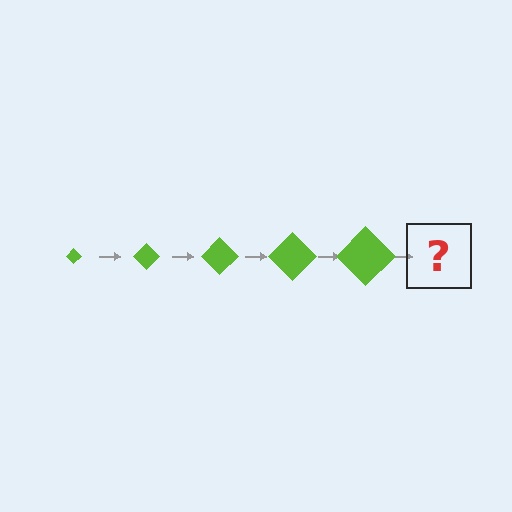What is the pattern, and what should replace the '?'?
The pattern is that the diamond gets progressively larger each step. The '?' should be a lime diamond, larger than the previous one.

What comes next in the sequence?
The next element should be a lime diamond, larger than the previous one.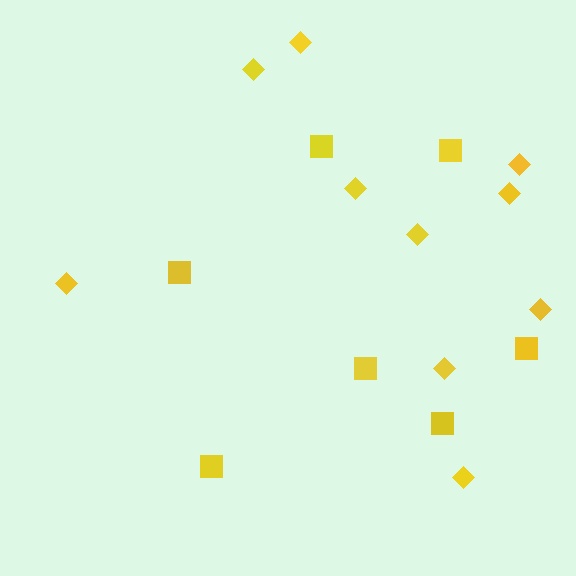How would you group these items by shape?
There are 2 groups: one group of diamonds (10) and one group of squares (7).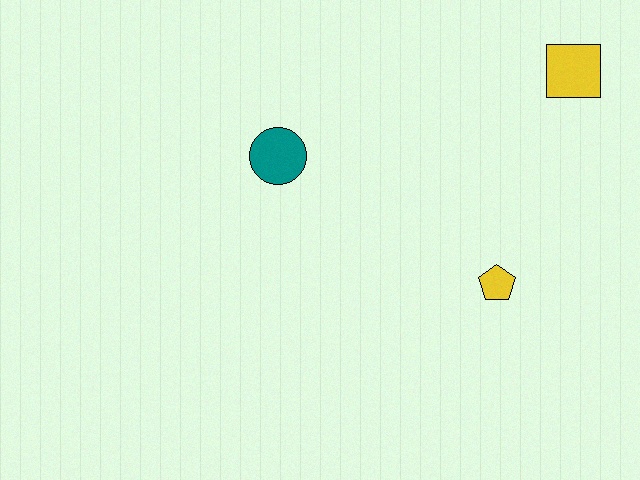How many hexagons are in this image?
There are no hexagons.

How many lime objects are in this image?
There are no lime objects.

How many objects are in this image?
There are 3 objects.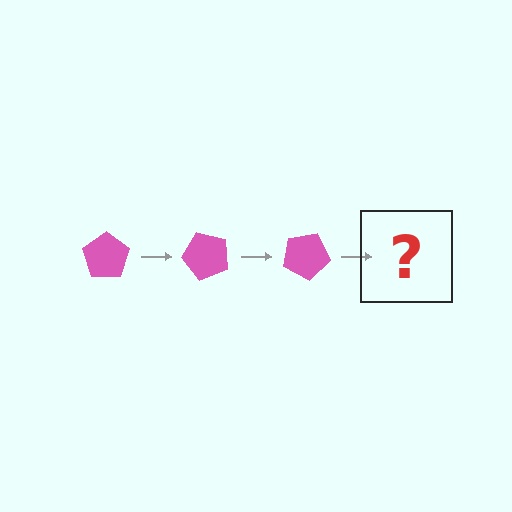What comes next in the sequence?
The next element should be a pink pentagon rotated 150 degrees.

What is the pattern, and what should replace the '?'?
The pattern is that the pentagon rotates 50 degrees each step. The '?' should be a pink pentagon rotated 150 degrees.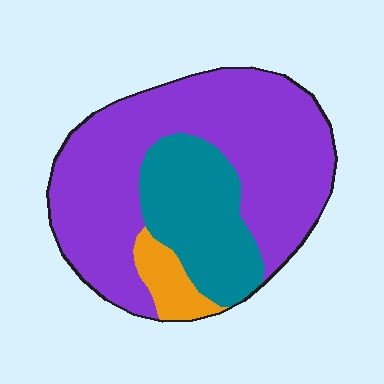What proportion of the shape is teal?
Teal takes up between a quarter and a half of the shape.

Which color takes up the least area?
Orange, at roughly 5%.